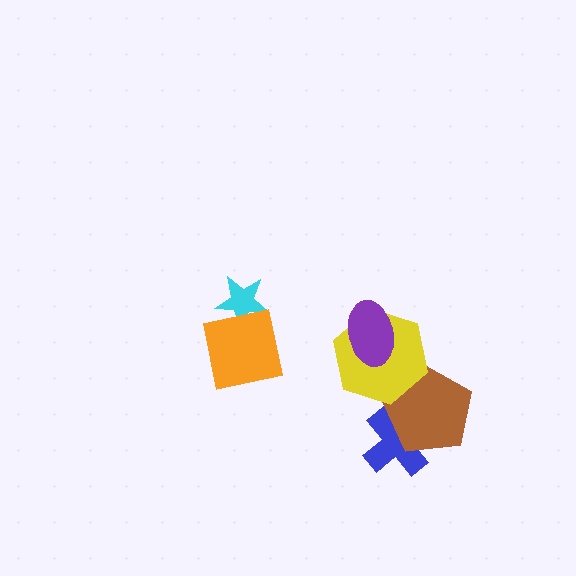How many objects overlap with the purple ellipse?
1 object overlaps with the purple ellipse.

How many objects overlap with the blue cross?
1 object overlaps with the blue cross.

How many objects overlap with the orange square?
1 object overlaps with the orange square.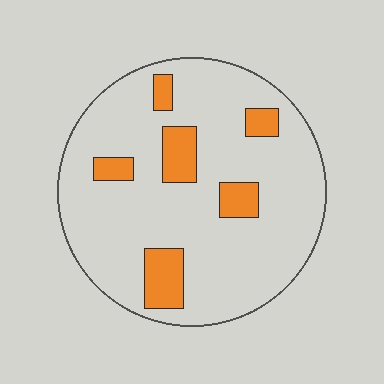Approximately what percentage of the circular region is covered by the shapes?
Approximately 15%.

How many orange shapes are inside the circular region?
6.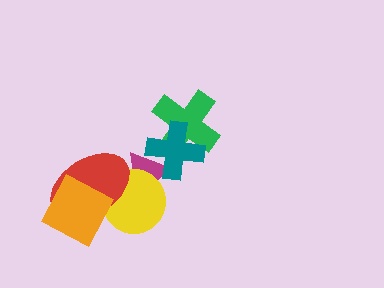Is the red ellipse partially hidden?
Yes, it is partially covered by another shape.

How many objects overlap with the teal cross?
2 objects overlap with the teal cross.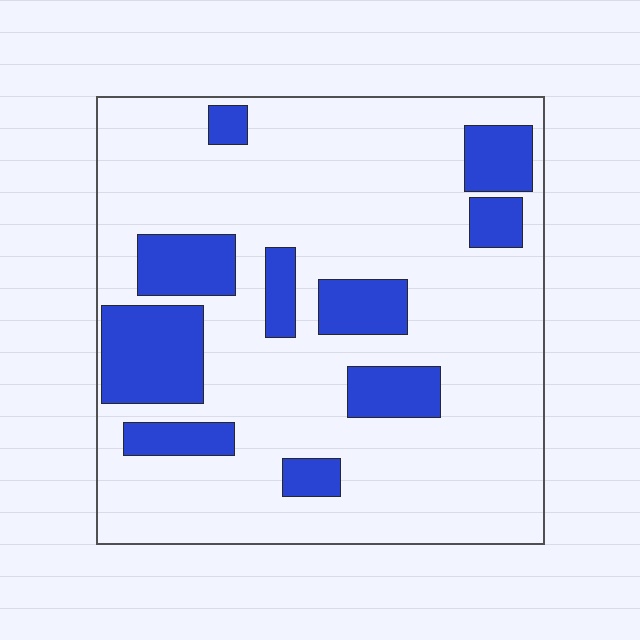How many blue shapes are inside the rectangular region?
10.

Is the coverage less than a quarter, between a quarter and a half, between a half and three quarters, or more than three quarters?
Less than a quarter.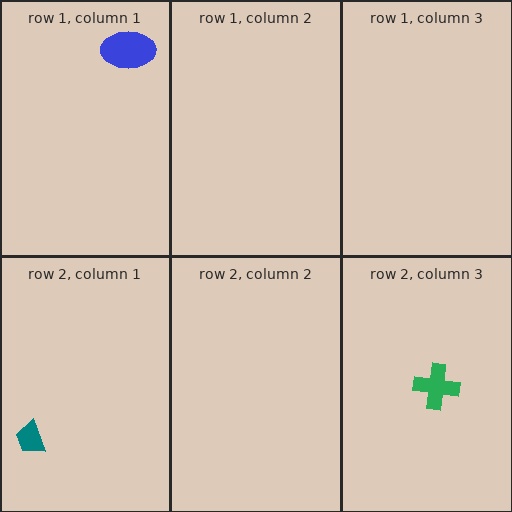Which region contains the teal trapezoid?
The row 2, column 1 region.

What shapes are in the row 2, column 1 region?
The teal trapezoid.